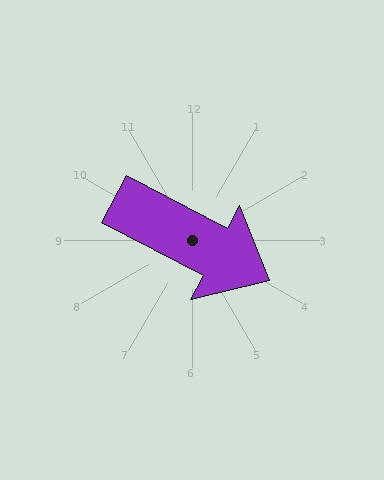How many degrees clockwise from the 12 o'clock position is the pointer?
Approximately 118 degrees.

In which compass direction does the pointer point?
Southeast.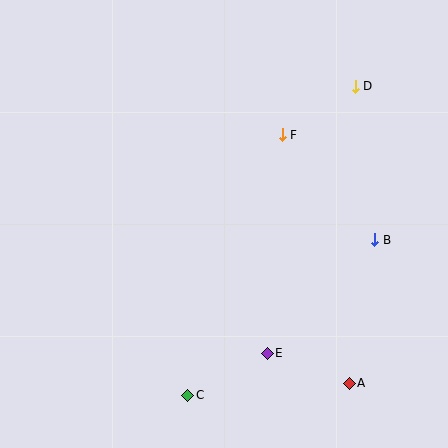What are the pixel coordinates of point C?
Point C is at (188, 395).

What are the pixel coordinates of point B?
Point B is at (375, 240).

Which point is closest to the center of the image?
Point F at (282, 135) is closest to the center.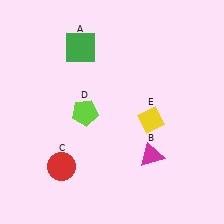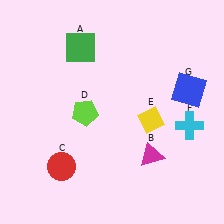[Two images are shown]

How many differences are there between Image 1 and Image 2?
There are 2 differences between the two images.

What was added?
A cyan cross (F), a blue square (G) were added in Image 2.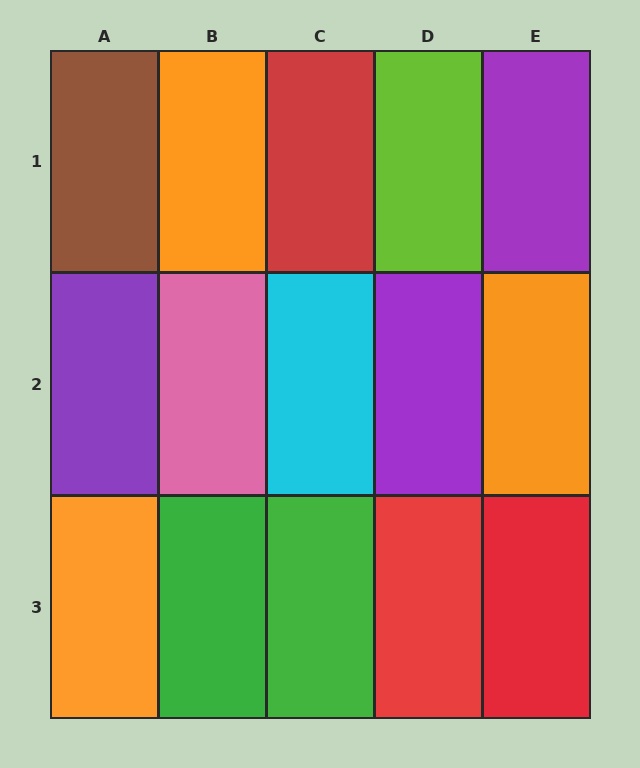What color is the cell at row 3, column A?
Orange.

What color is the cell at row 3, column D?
Red.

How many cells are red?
3 cells are red.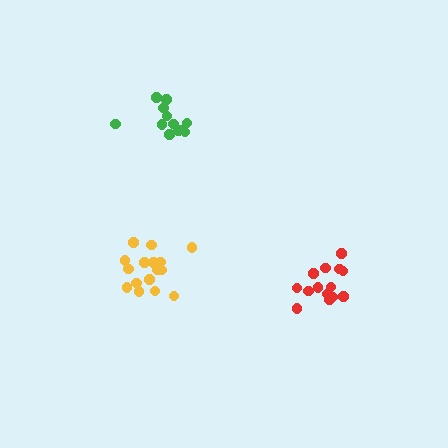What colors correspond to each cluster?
The clusters are colored: red, yellow, green.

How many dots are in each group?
Group 1: 14 dots, Group 2: 16 dots, Group 3: 12 dots (42 total).